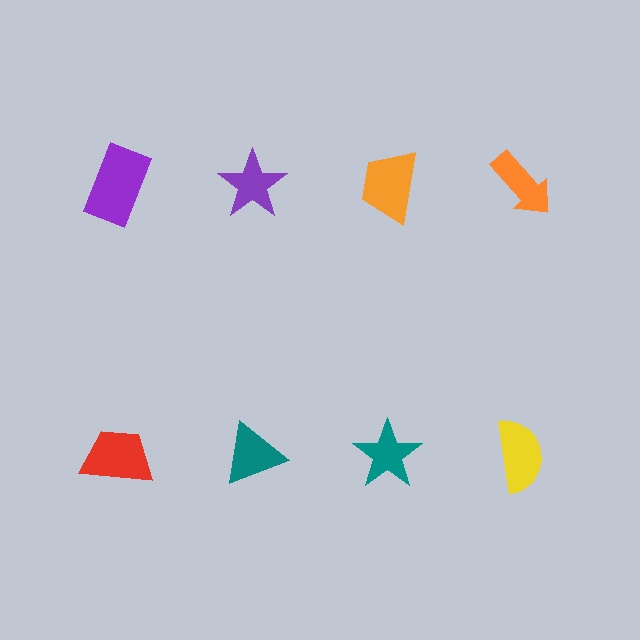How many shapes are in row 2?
4 shapes.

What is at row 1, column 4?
An orange arrow.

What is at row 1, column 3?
An orange trapezoid.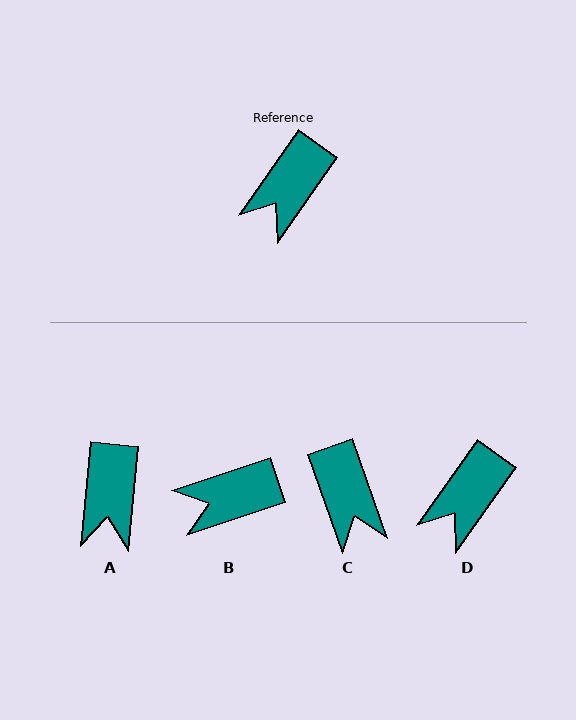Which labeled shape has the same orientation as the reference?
D.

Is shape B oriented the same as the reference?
No, it is off by about 36 degrees.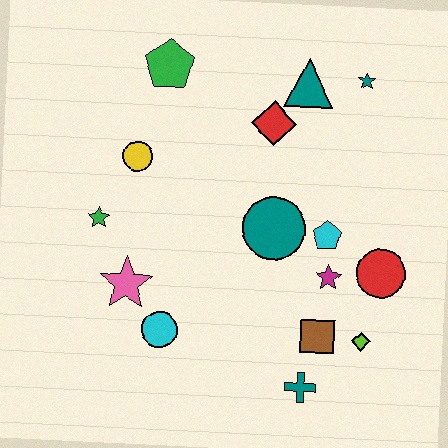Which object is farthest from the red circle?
The green pentagon is farthest from the red circle.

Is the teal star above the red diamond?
Yes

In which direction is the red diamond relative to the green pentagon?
The red diamond is to the right of the green pentagon.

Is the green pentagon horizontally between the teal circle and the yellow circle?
Yes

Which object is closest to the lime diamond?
The brown square is closest to the lime diamond.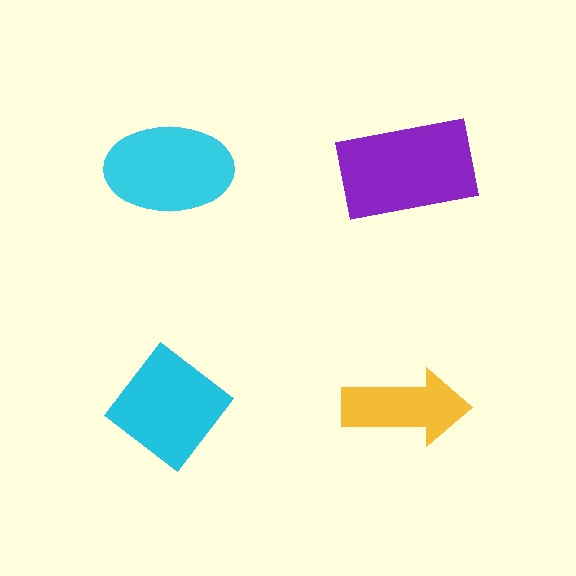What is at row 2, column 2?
A yellow arrow.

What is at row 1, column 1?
A cyan ellipse.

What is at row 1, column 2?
A purple rectangle.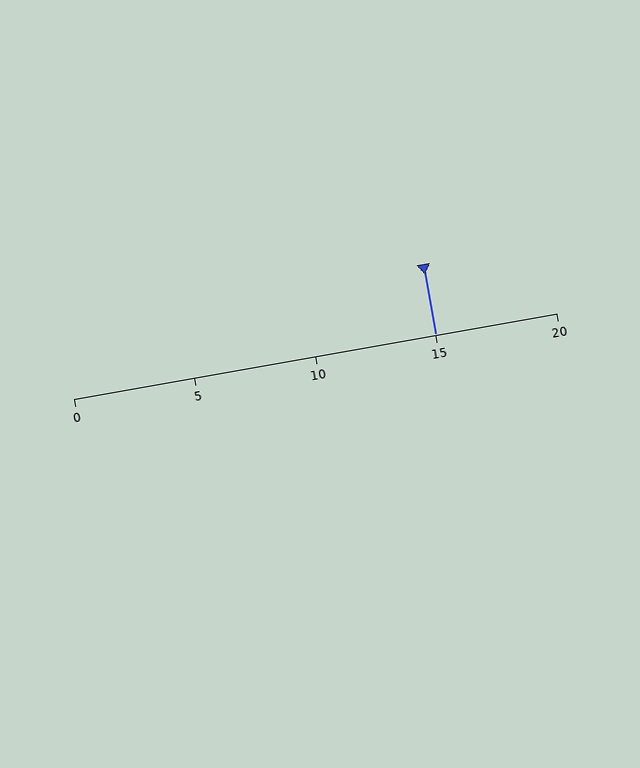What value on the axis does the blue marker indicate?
The marker indicates approximately 15.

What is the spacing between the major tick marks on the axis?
The major ticks are spaced 5 apart.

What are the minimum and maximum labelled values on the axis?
The axis runs from 0 to 20.